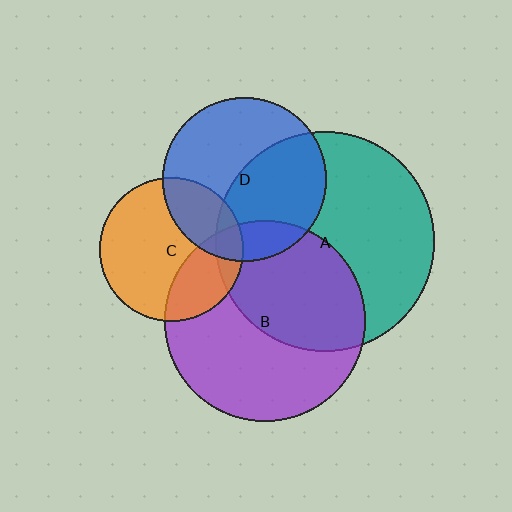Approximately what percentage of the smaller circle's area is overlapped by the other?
Approximately 10%.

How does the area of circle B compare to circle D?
Approximately 1.5 times.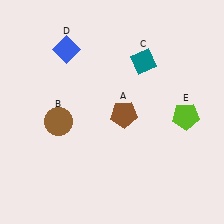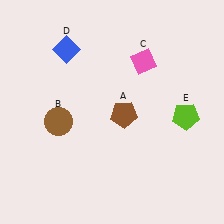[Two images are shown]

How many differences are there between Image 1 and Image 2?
There is 1 difference between the two images.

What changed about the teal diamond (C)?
In Image 1, C is teal. In Image 2, it changed to pink.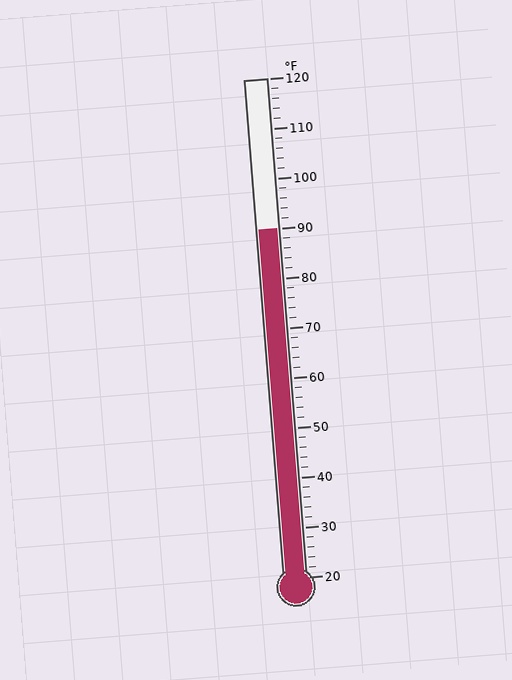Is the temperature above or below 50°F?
The temperature is above 50°F.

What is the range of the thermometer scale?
The thermometer scale ranges from 20°F to 120°F.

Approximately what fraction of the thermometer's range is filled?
The thermometer is filled to approximately 70% of its range.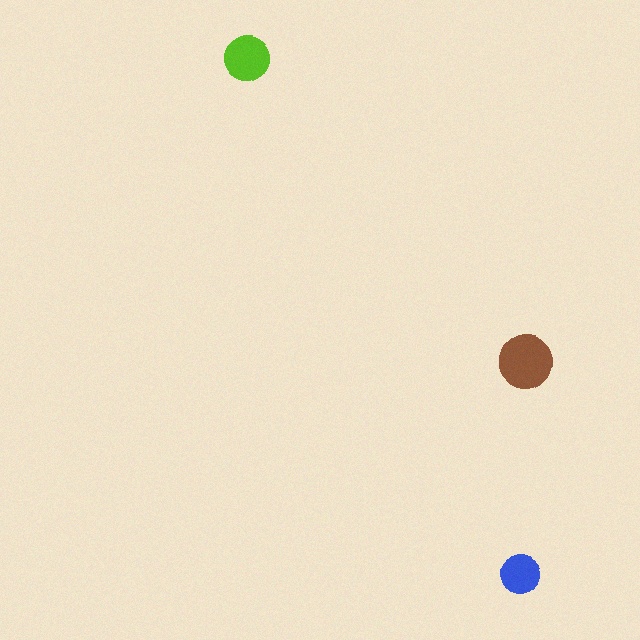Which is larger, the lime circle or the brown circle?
The brown one.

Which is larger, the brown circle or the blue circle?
The brown one.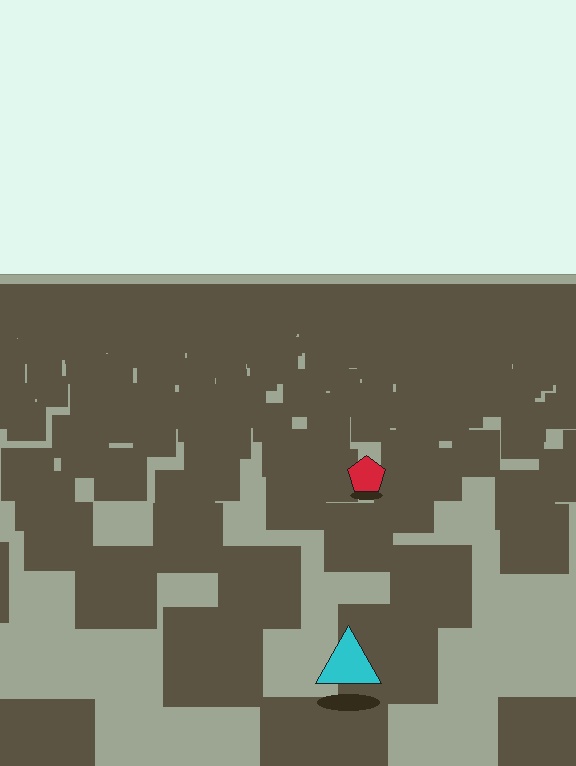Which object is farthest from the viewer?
The red pentagon is farthest from the viewer. It appears smaller and the ground texture around it is denser.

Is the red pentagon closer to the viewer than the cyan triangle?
No. The cyan triangle is closer — you can tell from the texture gradient: the ground texture is coarser near it.